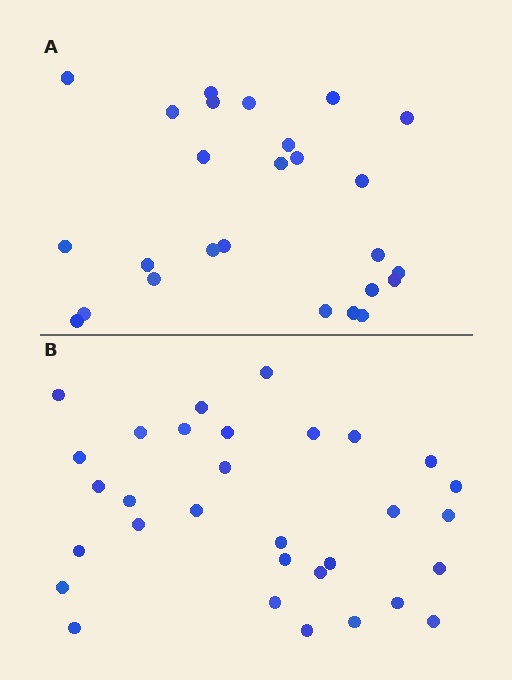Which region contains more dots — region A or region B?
Region B (the bottom region) has more dots.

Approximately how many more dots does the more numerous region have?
Region B has about 5 more dots than region A.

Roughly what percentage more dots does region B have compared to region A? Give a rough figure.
About 20% more.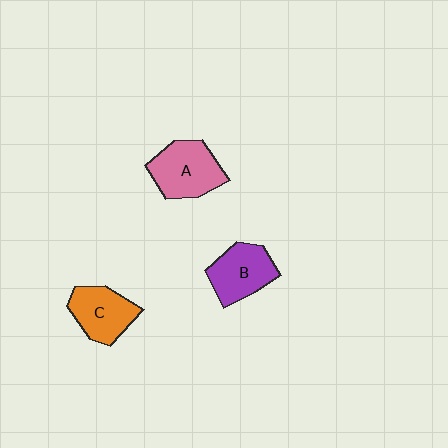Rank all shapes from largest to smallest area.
From largest to smallest: A (pink), B (purple), C (orange).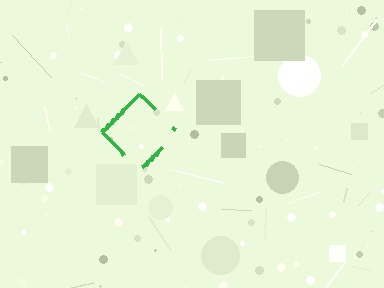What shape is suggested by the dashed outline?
The dashed outline suggests a diamond.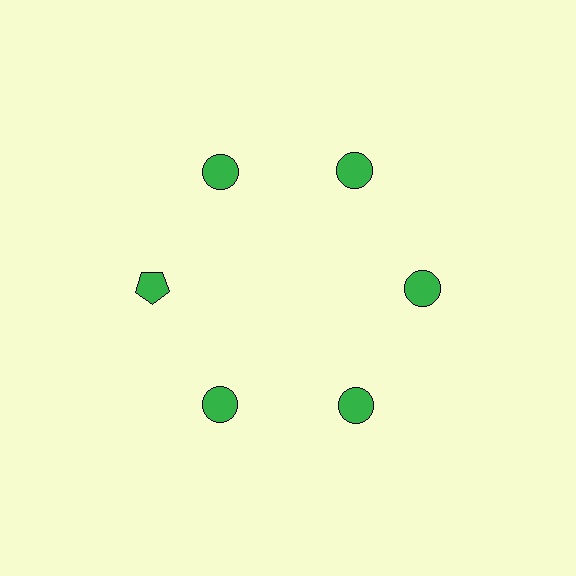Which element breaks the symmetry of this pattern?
The green pentagon at roughly the 9 o'clock position breaks the symmetry. All other shapes are green circles.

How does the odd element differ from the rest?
It has a different shape: pentagon instead of circle.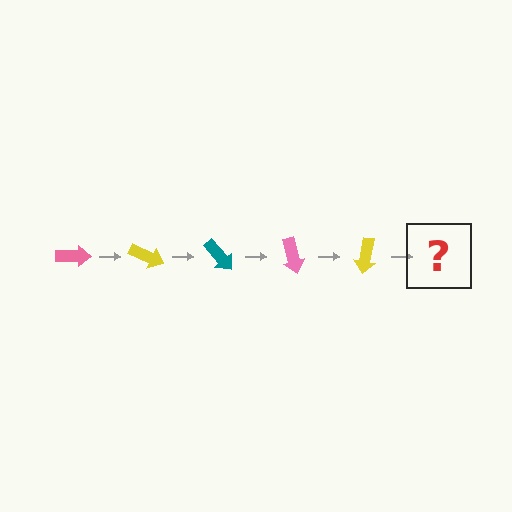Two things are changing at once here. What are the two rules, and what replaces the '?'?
The two rules are that it rotates 25 degrees each step and the color cycles through pink, yellow, and teal. The '?' should be a teal arrow, rotated 125 degrees from the start.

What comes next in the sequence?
The next element should be a teal arrow, rotated 125 degrees from the start.